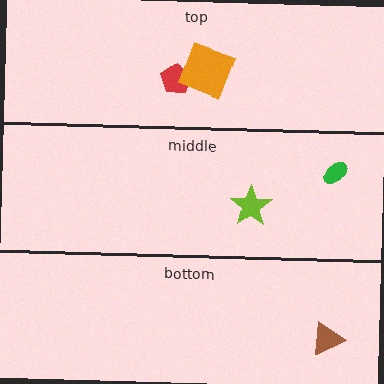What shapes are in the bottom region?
The brown triangle.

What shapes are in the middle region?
The lime star, the green ellipse.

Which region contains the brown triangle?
The bottom region.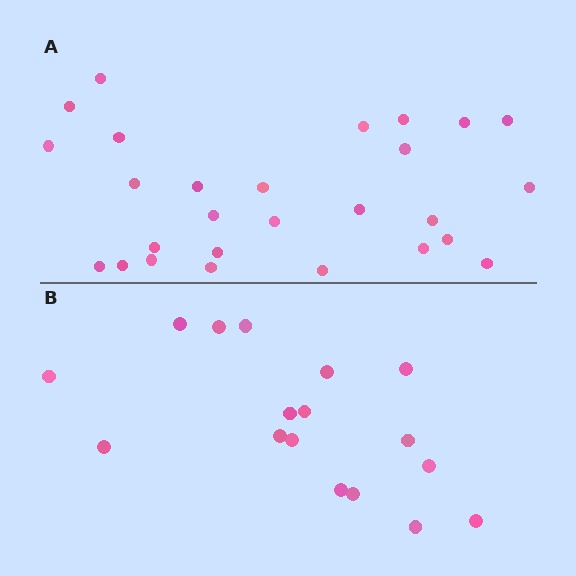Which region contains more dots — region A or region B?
Region A (the top region) has more dots.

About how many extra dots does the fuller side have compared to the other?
Region A has roughly 10 or so more dots than region B.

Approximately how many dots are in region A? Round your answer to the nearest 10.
About 30 dots. (The exact count is 27, which rounds to 30.)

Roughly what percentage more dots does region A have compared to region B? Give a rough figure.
About 60% more.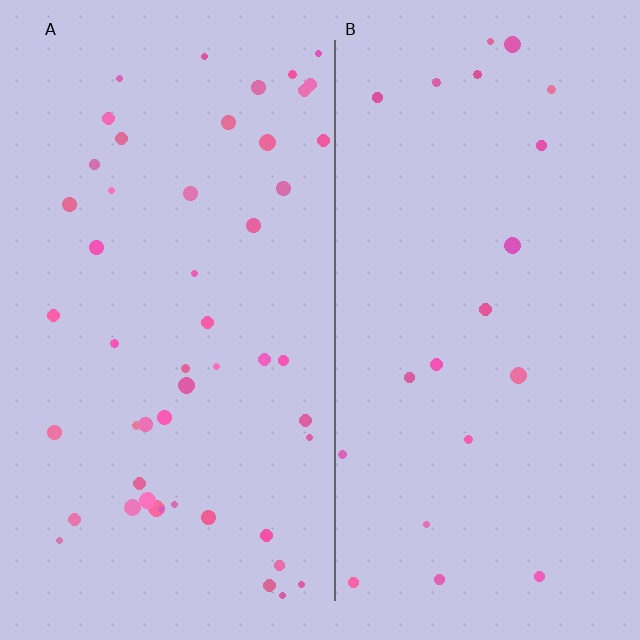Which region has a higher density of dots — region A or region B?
A (the left).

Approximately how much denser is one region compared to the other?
Approximately 2.4× — region A over region B.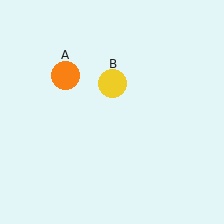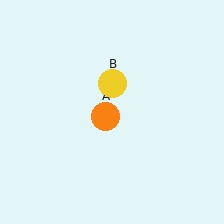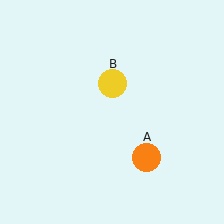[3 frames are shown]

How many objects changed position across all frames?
1 object changed position: orange circle (object A).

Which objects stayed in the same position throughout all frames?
Yellow circle (object B) remained stationary.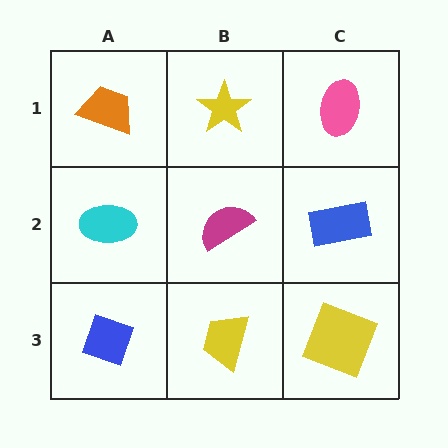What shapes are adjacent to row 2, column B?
A yellow star (row 1, column B), a yellow trapezoid (row 3, column B), a cyan ellipse (row 2, column A), a blue rectangle (row 2, column C).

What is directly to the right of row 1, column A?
A yellow star.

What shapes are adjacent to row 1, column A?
A cyan ellipse (row 2, column A), a yellow star (row 1, column B).